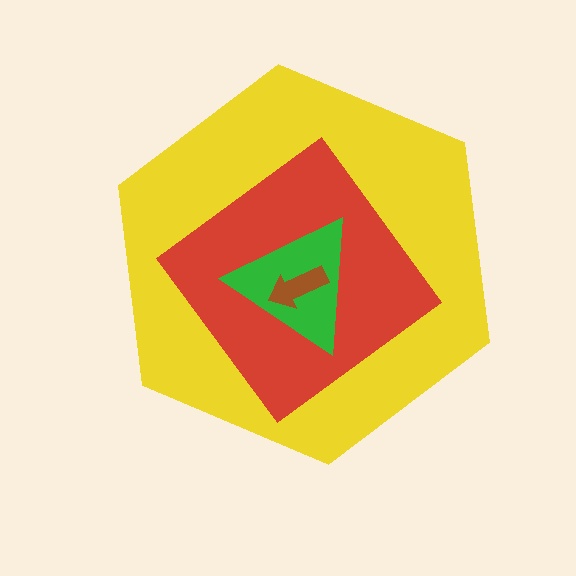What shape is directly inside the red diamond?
The green triangle.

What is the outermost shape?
The yellow hexagon.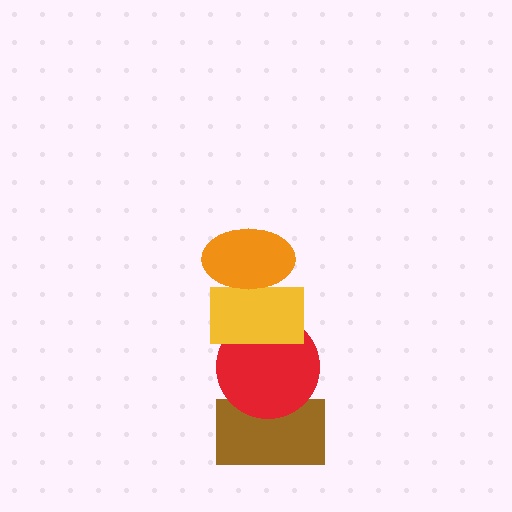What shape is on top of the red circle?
The yellow rectangle is on top of the red circle.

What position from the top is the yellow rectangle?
The yellow rectangle is 2nd from the top.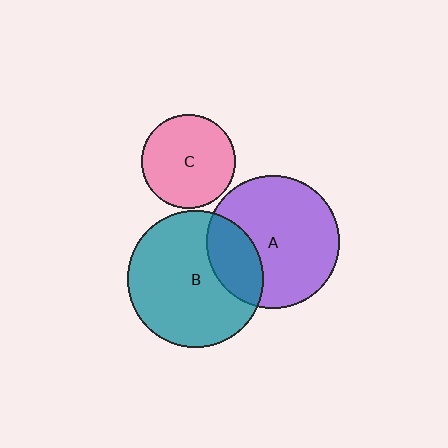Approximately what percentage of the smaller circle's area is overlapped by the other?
Approximately 25%.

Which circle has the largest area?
Circle B (teal).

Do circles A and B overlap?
Yes.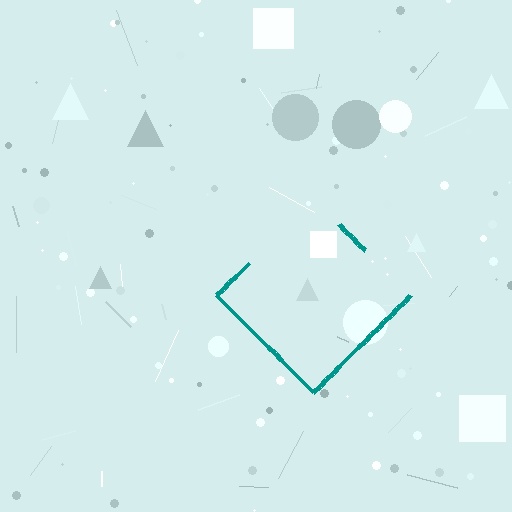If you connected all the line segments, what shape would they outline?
They would outline a diamond.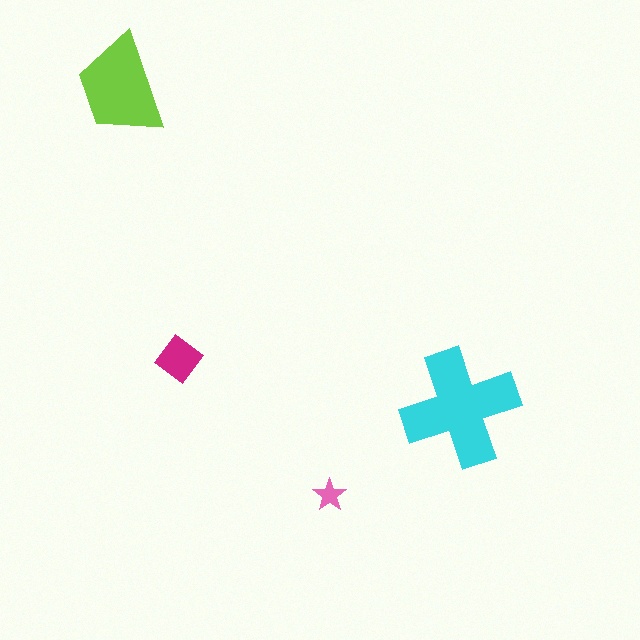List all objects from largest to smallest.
The cyan cross, the lime trapezoid, the magenta diamond, the pink star.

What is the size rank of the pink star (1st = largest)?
4th.